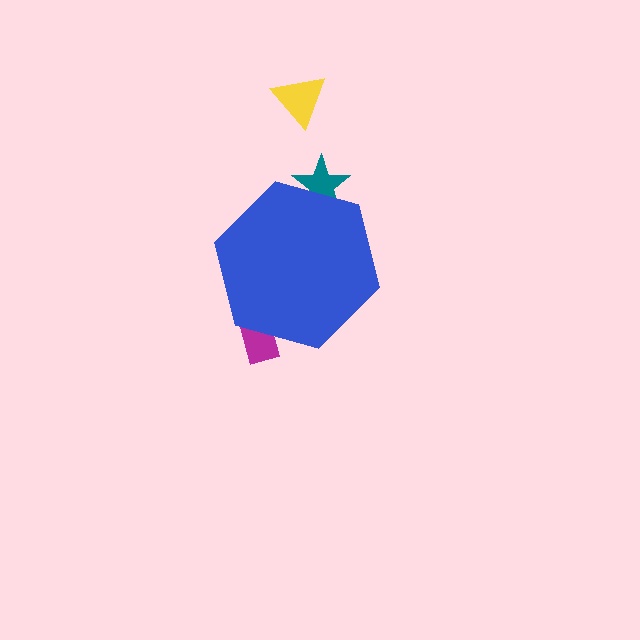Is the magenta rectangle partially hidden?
Yes, the magenta rectangle is partially hidden behind the blue hexagon.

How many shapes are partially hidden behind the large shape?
2 shapes are partially hidden.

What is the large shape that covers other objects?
A blue hexagon.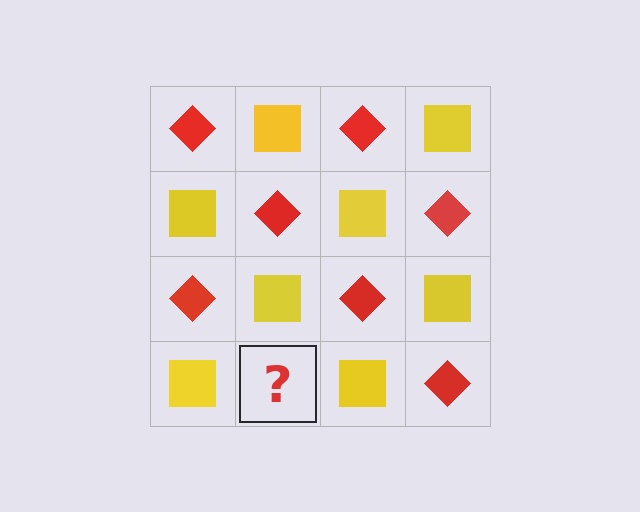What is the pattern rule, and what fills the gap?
The rule is that it alternates red diamond and yellow square in a checkerboard pattern. The gap should be filled with a red diamond.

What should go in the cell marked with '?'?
The missing cell should contain a red diamond.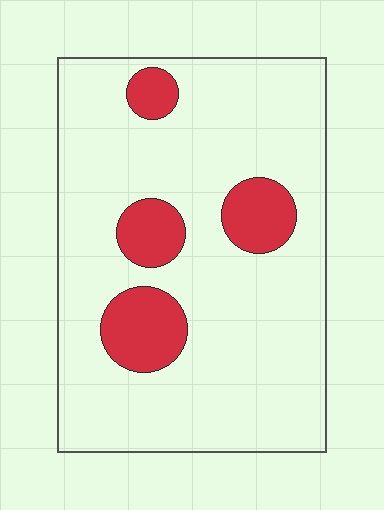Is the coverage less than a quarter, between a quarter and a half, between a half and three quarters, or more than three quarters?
Less than a quarter.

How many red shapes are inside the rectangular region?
4.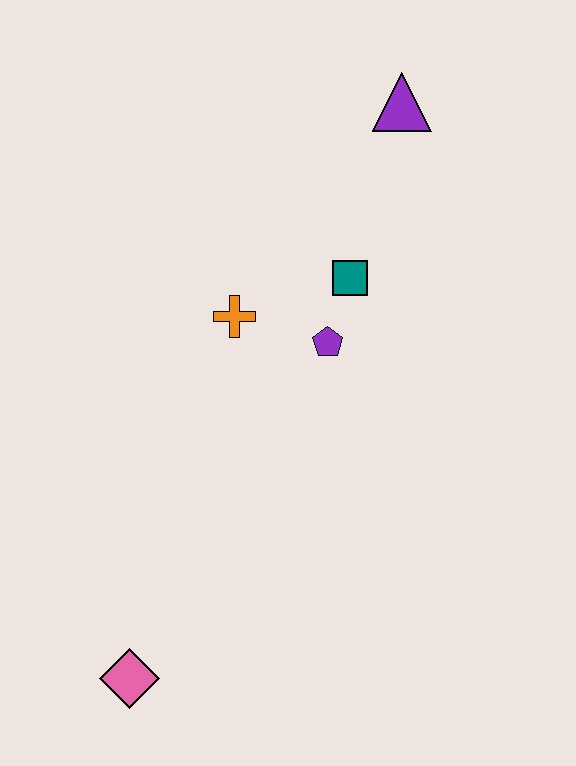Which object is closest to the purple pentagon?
The teal square is closest to the purple pentagon.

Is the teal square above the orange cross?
Yes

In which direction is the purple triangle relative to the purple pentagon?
The purple triangle is above the purple pentagon.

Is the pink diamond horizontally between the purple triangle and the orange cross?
No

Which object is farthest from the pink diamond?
The purple triangle is farthest from the pink diamond.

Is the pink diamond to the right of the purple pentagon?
No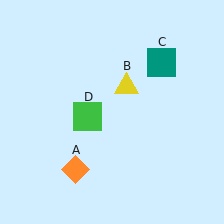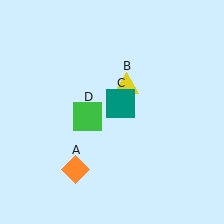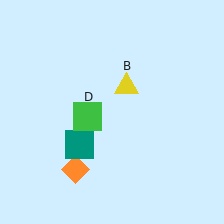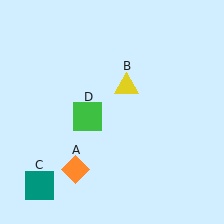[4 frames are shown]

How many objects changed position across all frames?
1 object changed position: teal square (object C).